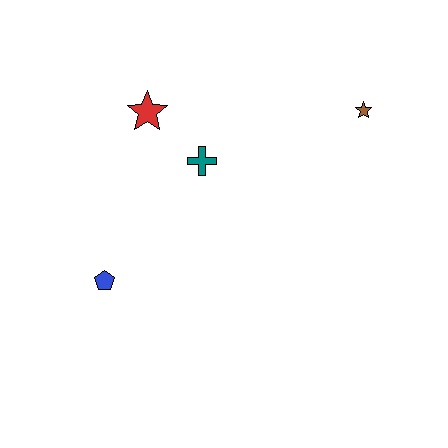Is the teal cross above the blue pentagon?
Yes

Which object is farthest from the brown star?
The blue pentagon is farthest from the brown star.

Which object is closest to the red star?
The teal cross is closest to the red star.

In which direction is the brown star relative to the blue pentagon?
The brown star is to the right of the blue pentagon.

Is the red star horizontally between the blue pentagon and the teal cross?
Yes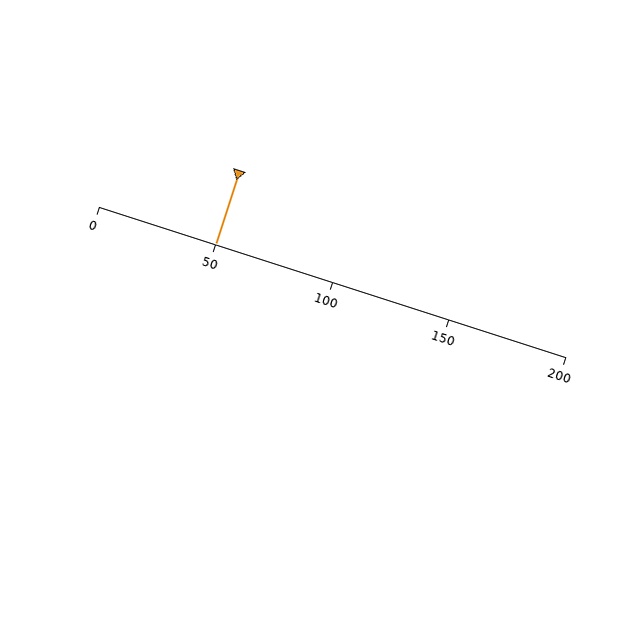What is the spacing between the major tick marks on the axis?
The major ticks are spaced 50 apart.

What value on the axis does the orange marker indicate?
The marker indicates approximately 50.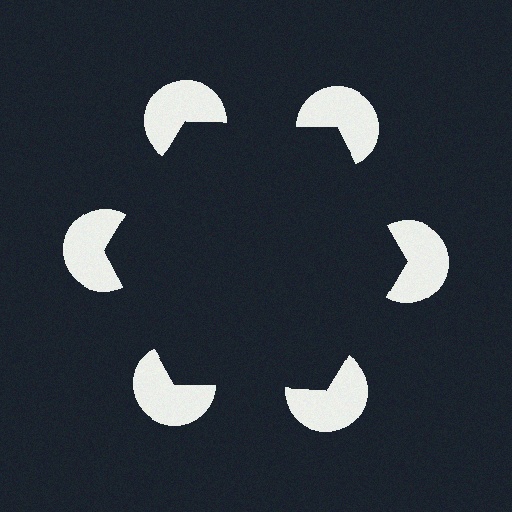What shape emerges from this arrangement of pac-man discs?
An illusory hexagon — its edges are inferred from the aligned wedge cuts in the pac-man discs, not physically drawn.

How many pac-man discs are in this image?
There are 6 — one at each vertex of the illusory hexagon.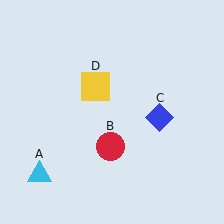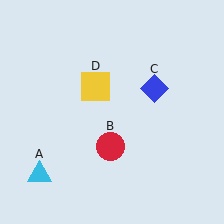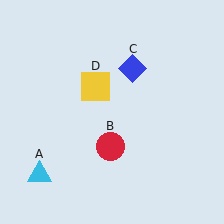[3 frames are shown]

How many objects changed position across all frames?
1 object changed position: blue diamond (object C).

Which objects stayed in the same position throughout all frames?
Cyan triangle (object A) and red circle (object B) and yellow square (object D) remained stationary.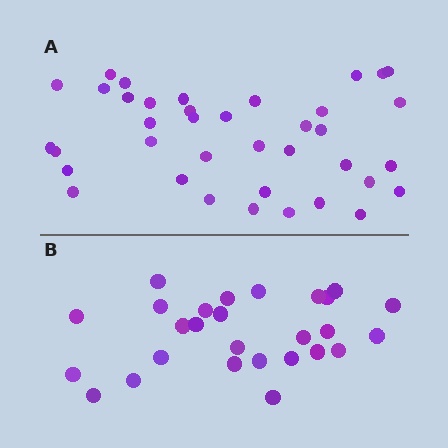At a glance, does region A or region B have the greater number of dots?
Region A (the top region) has more dots.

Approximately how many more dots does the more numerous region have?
Region A has roughly 12 or so more dots than region B.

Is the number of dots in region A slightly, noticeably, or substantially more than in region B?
Region A has noticeably more, but not dramatically so. The ratio is roughly 1.4 to 1.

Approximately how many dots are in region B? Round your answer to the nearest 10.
About 30 dots. (The exact count is 27, which rounds to 30.)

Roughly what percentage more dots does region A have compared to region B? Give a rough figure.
About 40% more.